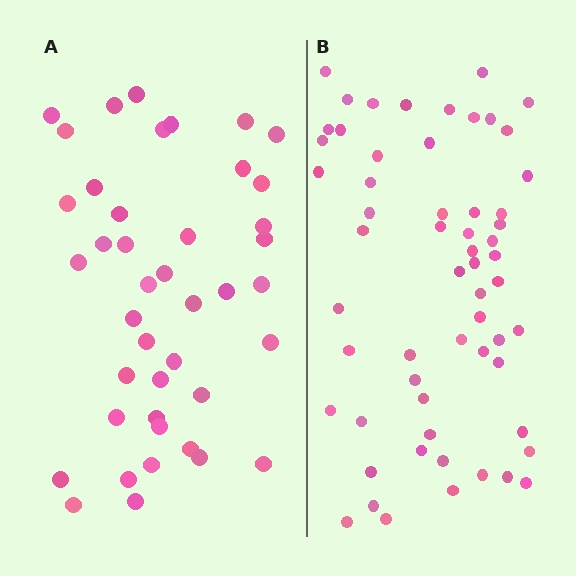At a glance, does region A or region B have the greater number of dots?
Region B (the right region) has more dots.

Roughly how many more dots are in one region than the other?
Region B has approximately 15 more dots than region A.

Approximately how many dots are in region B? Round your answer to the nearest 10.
About 60 dots. (The exact count is 59, which rounds to 60.)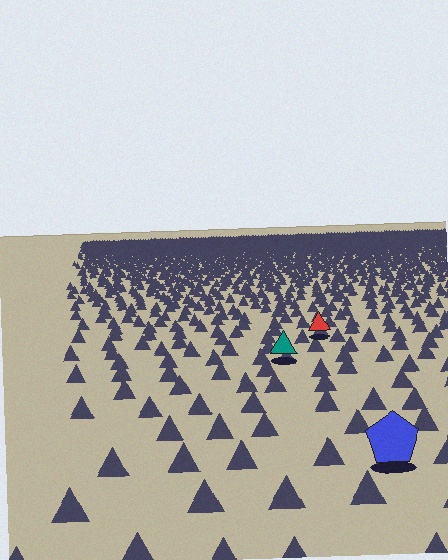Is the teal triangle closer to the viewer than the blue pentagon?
No. The blue pentagon is closer — you can tell from the texture gradient: the ground texture is coarser near it.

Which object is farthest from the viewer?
The red triangle is farthest from the viewer. It appears smaller and the ground texture around it is denser.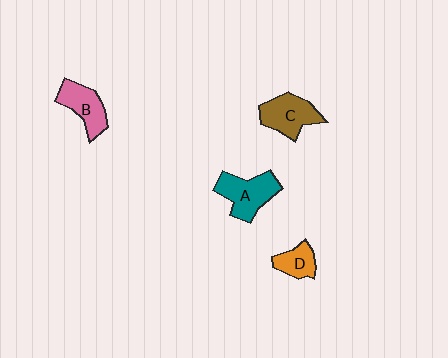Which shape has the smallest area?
Shape D (orange).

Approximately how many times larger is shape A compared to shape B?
Approximately 1.2 times.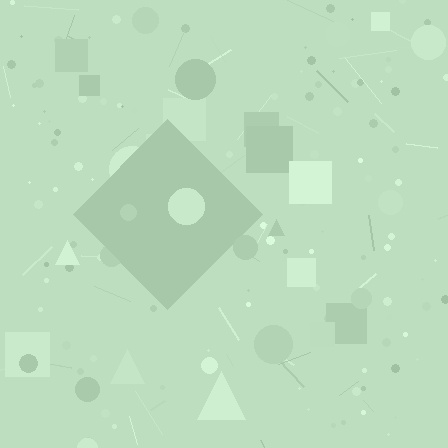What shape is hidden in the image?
A diamond is hidden in the image.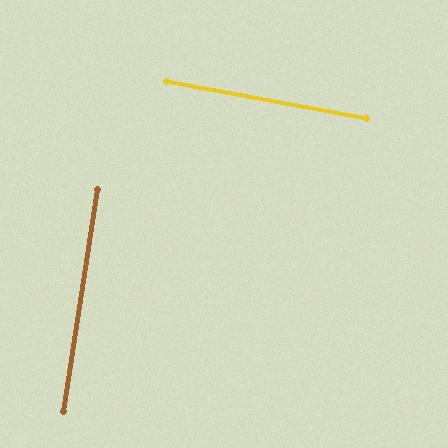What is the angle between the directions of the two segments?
Approximately 88 degrees.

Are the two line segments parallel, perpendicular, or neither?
Perpendicular — they meet at approximately 88°.